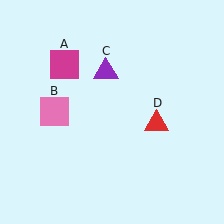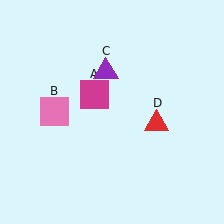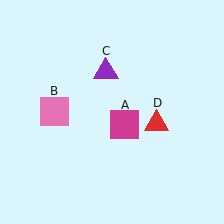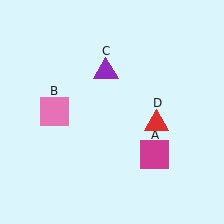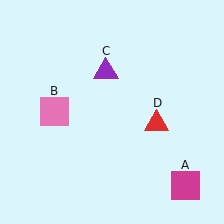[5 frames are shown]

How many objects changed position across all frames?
1 object changed position: magenta square (object A).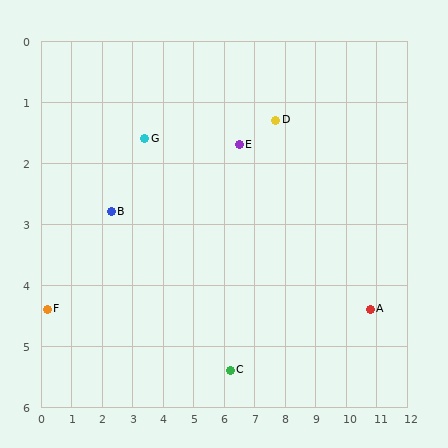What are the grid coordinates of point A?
Point A is at approximately (10.8, 4.4).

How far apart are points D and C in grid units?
Points D and C are about 4.4 grid units apart.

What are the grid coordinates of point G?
Point G is at approximately (3.4, 1.6).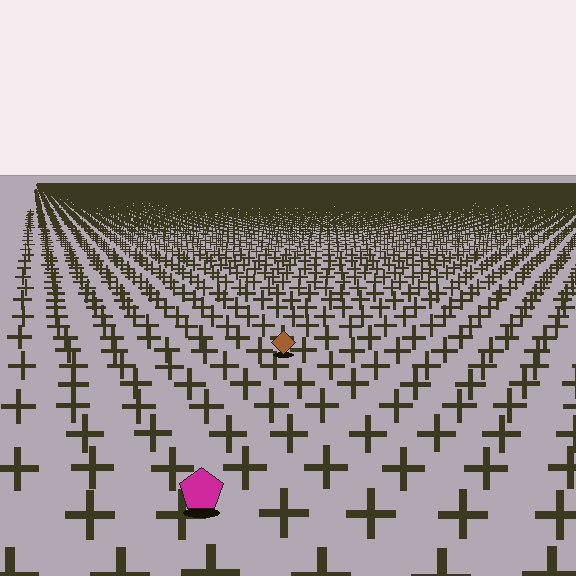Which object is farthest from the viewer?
The brown diamond is farthest from the viewer. It appears smaller and the ground texture around it is denser.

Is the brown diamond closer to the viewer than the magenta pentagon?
No. The magenta pentagon is closer — you can tell from the texture gradient: the ground texture is coarser near it.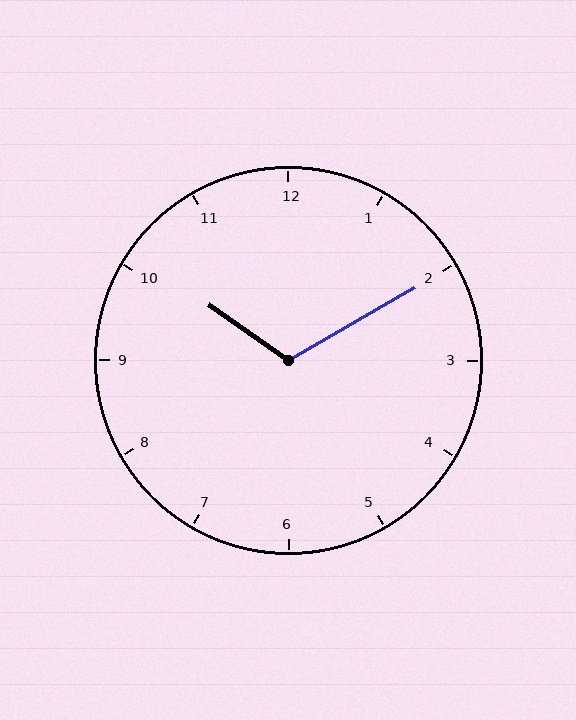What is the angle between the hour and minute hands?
Approximately 115 degrees.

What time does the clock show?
10:10.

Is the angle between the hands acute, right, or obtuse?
It is obtuse.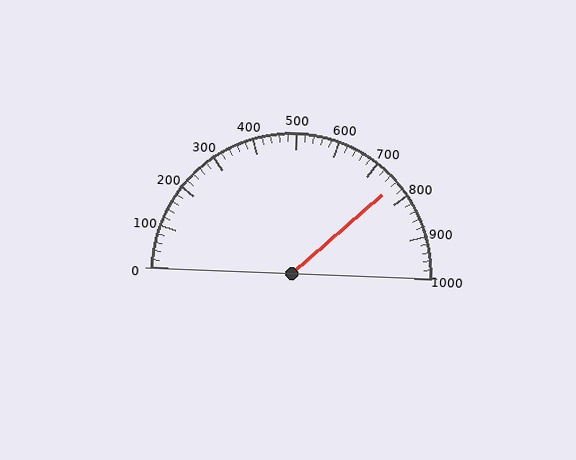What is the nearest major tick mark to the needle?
The nearest major tick mark is 800.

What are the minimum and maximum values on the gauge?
The gauge ranges from 0 to 1000.